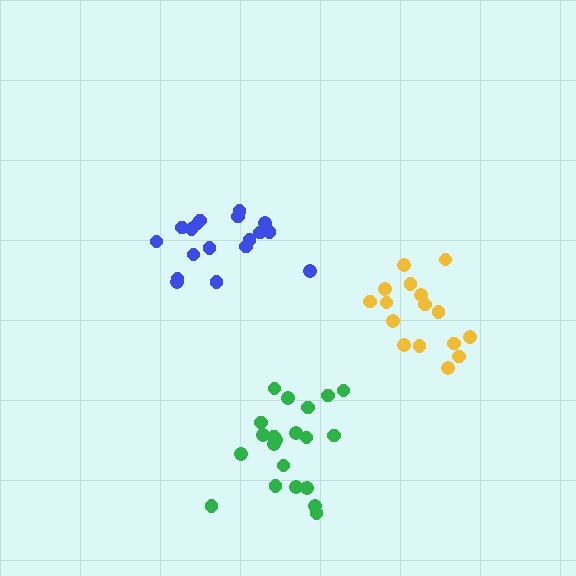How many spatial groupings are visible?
There are 3 spatial groupings.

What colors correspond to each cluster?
The clusters are colored: blue, green, yellow.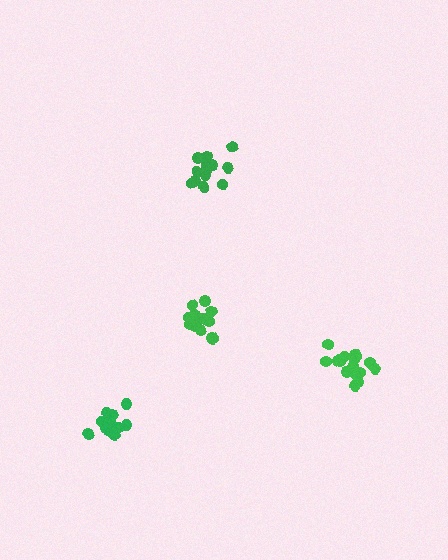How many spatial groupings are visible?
There are 4 spatial groupings.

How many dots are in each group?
Group 1: 18 dots, Group 2: 16 dots, Group 3: 16 dots, Group 4: 17 dots (67 total).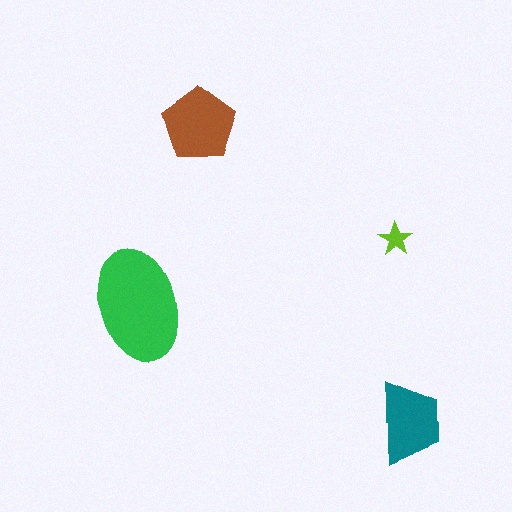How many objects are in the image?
There are 4 objects in the image.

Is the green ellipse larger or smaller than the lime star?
Larger.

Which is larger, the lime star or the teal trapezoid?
The teal trapezoid.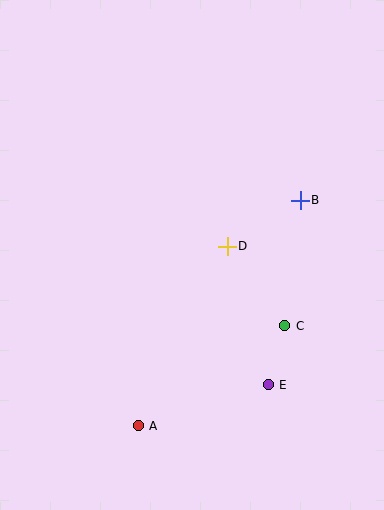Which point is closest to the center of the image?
Point D at (227, 246) is closest to the center.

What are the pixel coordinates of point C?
Point C is at (285, 326).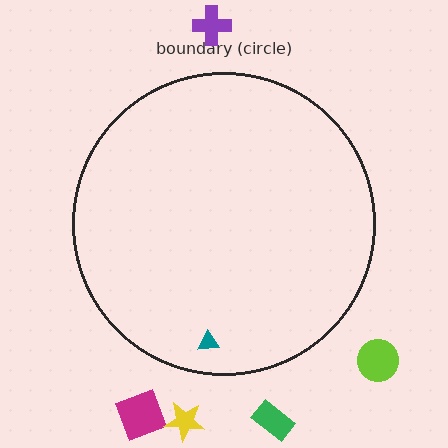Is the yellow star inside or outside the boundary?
Outside.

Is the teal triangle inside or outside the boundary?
Inside.